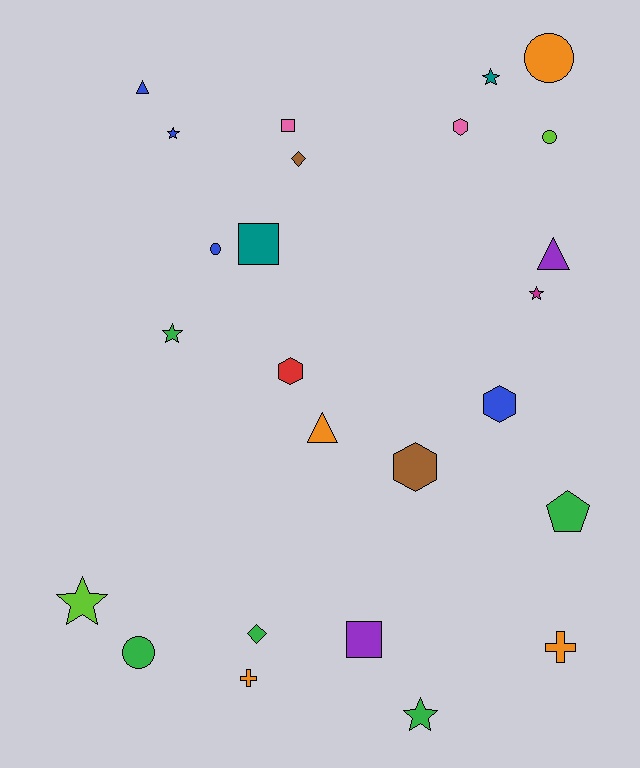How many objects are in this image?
There are 25 objects.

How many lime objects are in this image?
There are 2 lime objects.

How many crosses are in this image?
There are 2 crosses.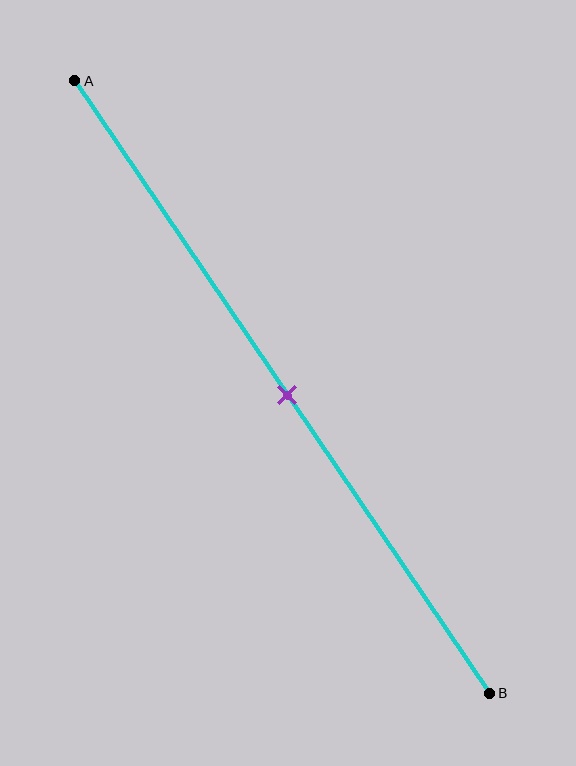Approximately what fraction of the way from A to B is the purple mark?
The purple mark is approximately 50% of the way from A to B.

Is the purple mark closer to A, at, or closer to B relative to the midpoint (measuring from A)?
The purple mark is approximately at the midpoint of segment AB.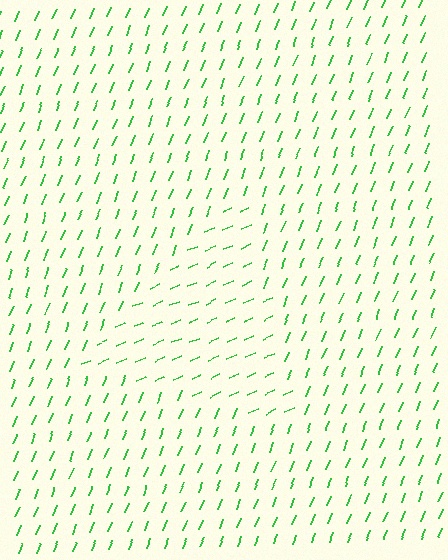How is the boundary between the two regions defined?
The boundary is defined purely by a change in line orientation (approximately 45 degrees difference). All lines are the same color and thickness.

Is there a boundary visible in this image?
Yes, there is a texture boundary formed by a change in line orientation.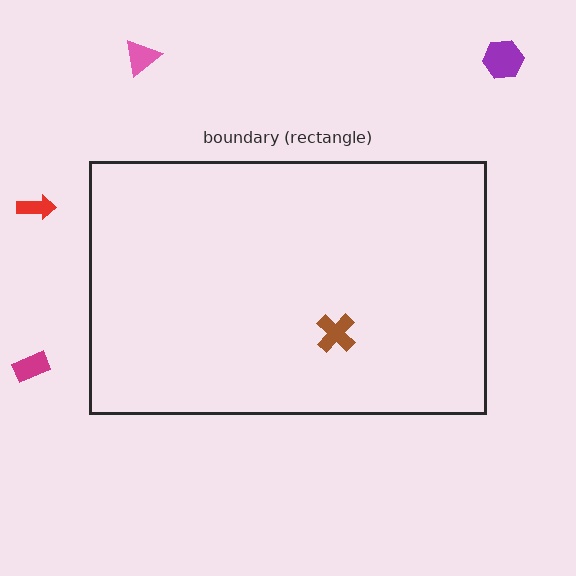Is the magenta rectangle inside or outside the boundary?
Outside.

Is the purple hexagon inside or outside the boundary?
Outside.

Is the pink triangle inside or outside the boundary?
Outside.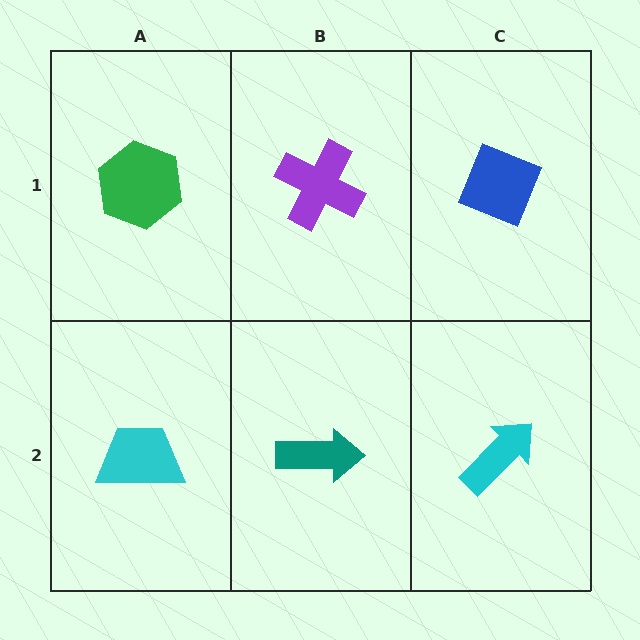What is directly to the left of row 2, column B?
A cyan trapezoid.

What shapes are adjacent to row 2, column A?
A green hexagon (row 1, column A), a teal arrow (row 2, column B).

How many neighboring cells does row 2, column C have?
2.